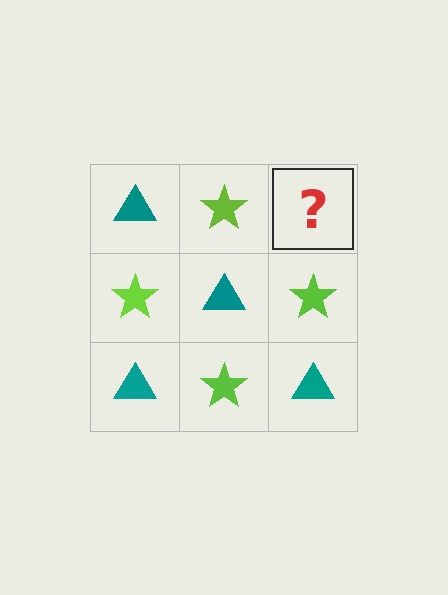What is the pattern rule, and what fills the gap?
The rule is that it alternates teal triangle and lime star in a checkerboard pattern. The gap should be filled with a teal triangle.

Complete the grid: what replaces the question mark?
The question mark should be replaced with a teal triangle.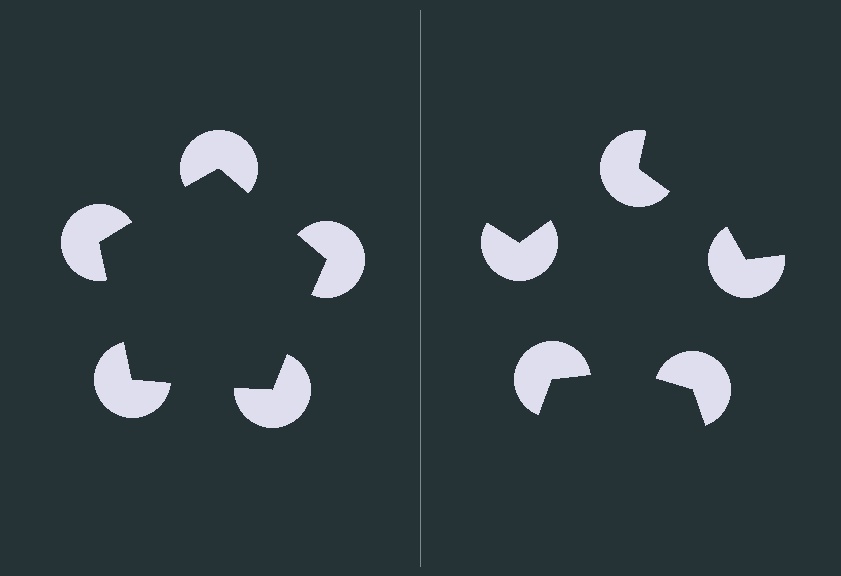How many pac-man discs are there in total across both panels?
10 — 5 on each side.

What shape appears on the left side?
An illusory pentagon.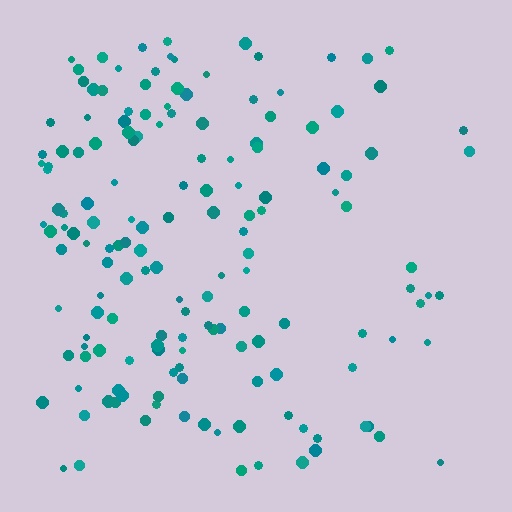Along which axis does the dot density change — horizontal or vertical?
Horizontal.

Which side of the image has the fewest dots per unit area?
The right.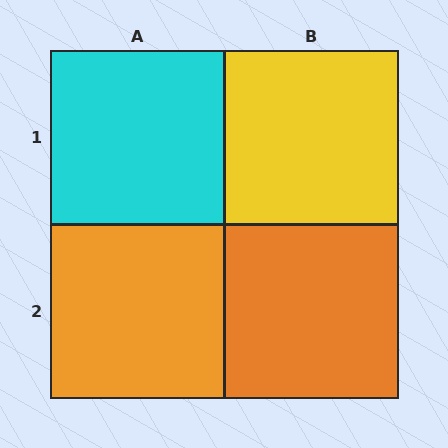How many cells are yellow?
1 cell is yellow.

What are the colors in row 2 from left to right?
Orange, orange.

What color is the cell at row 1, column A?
Cyan.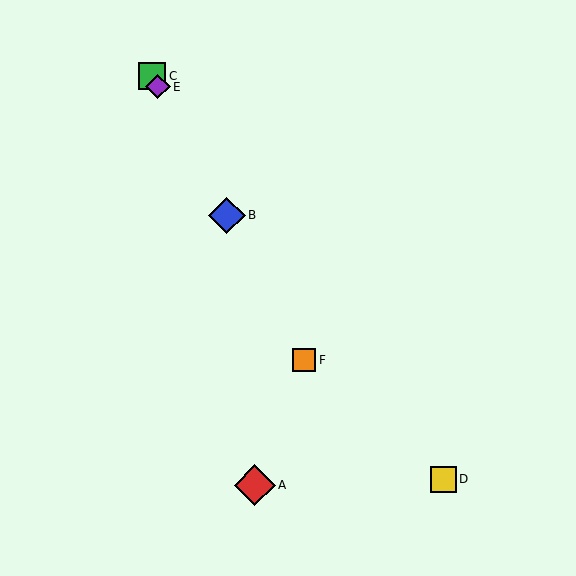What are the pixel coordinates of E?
Object E is at (158, 87).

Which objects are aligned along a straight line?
Objects B, C, E, F are aligned along a straight line.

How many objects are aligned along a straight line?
4 objects (B, C, E, F) are aligned along a straight line.